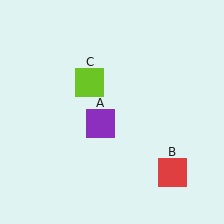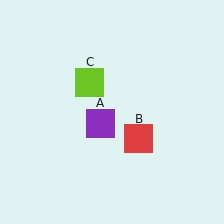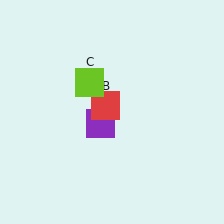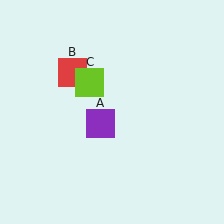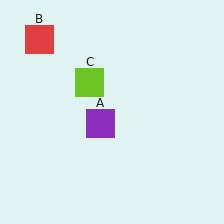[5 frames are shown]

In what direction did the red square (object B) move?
The red square (object B) moved up and to the left.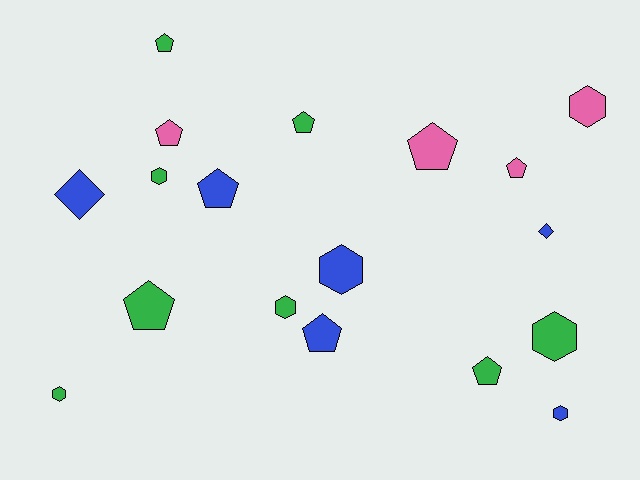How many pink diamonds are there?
There are no pink diamonds.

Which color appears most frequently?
Green, with 8 objects.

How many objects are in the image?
There are 18 objects.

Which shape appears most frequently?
Pentagon, with 9 objects.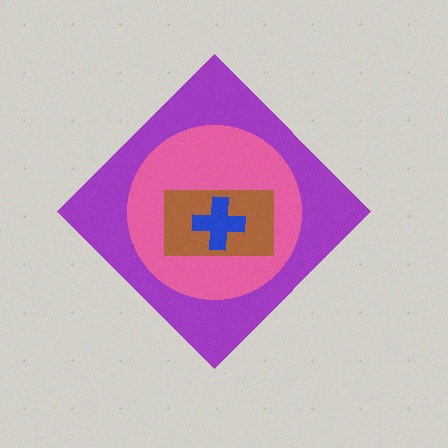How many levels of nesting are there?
4.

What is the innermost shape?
The blue cross.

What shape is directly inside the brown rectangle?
The blue cross.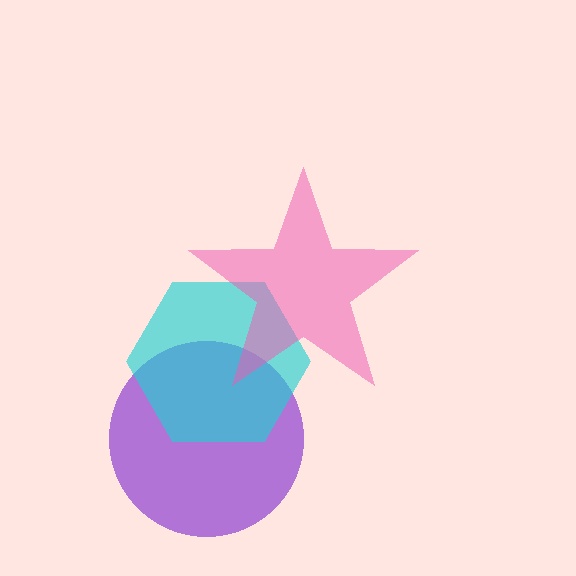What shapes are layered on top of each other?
The layered shapes are: a purple circle, a cyan hexagon, a pink star.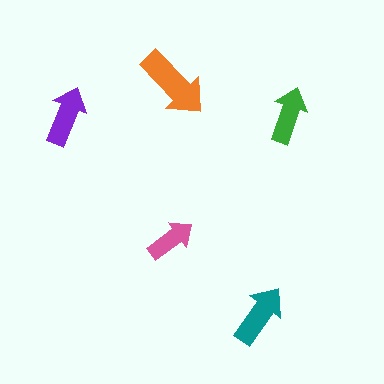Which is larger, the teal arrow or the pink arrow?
The teal one.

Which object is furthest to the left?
The purple arrow is leftmost.